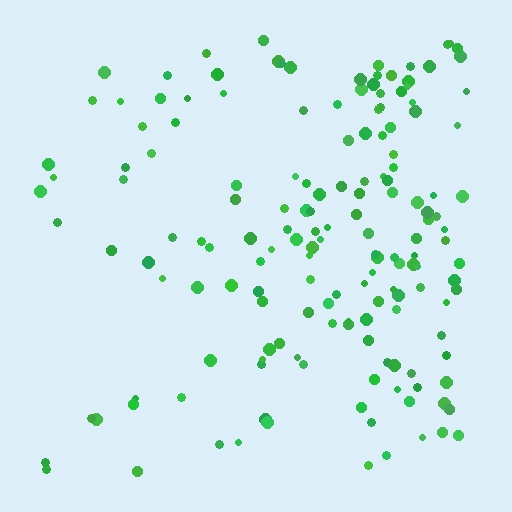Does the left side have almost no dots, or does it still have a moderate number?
Still a moderate number, just noticeably fewer than the right.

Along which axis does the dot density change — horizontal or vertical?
Horizontal.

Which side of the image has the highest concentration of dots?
The right.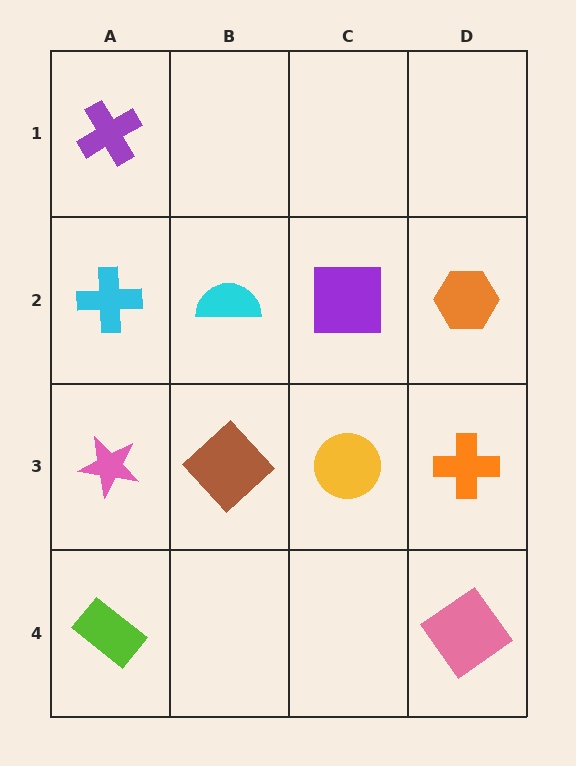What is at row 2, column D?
An orange hexagon.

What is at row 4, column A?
A lime rectangle.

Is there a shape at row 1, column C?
No, that cell is empty.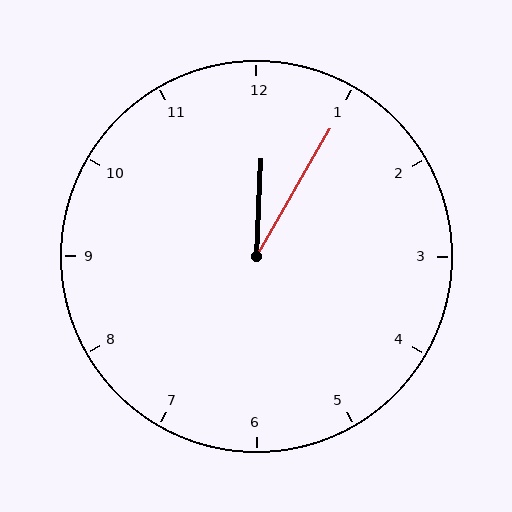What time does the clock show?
12:05.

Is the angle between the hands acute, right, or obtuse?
It is acute.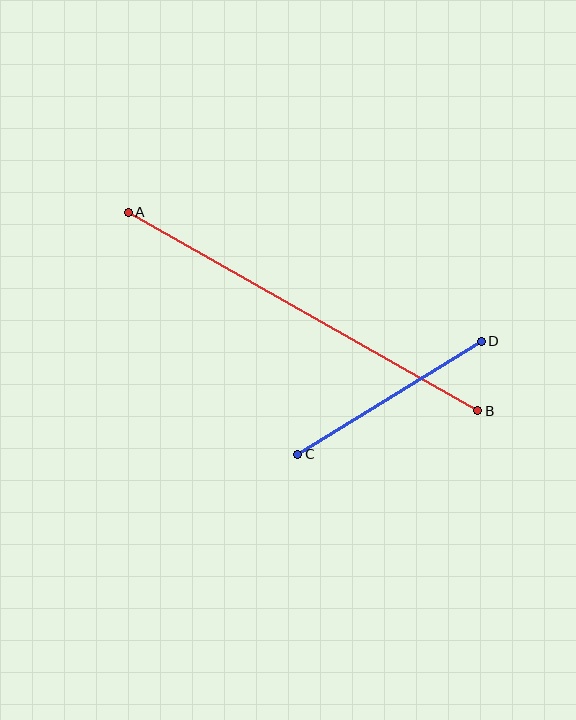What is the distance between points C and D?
The distance is approximately 215 pixels.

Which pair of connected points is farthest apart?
Points A and B are farthest apart.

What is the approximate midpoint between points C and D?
The midpoint is at approximately (390, 398) pixels.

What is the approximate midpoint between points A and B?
The midpoint is at approximately (303, 312) pixels.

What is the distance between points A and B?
The distance is approximately 402 pixels.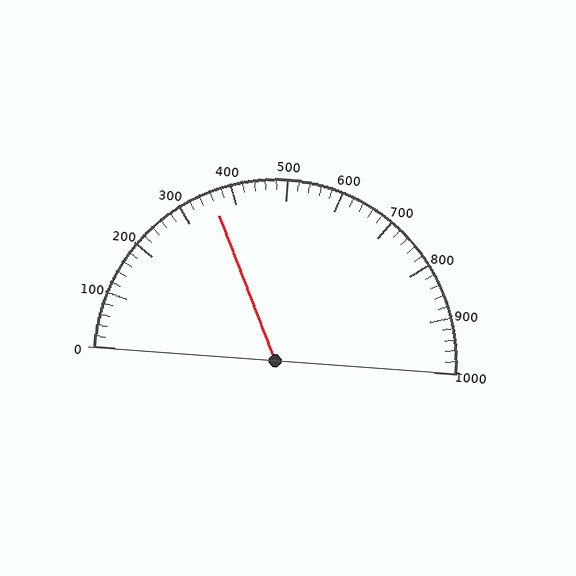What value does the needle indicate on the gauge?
The needle indicates approximately 360.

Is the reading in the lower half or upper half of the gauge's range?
The reading is in the lower half of the range (0 to 1000).